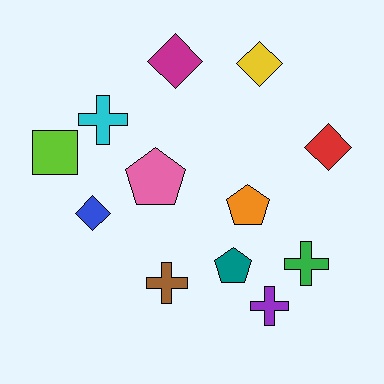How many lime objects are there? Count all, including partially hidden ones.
There is 1 lime object.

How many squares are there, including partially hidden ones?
There is 1 square.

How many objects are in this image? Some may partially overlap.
There are 12 objects.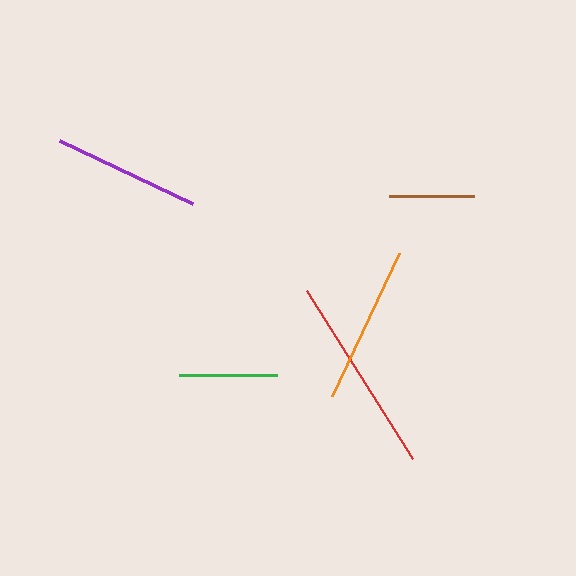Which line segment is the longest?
The red line is the longest at approximately 199 pixels.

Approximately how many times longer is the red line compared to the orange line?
The red line is approximately 1.3 times the length of the orange line.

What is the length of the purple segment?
The purple segment is approximately 148 pixels long.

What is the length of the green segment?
The green segment is approximately 98 pixels long.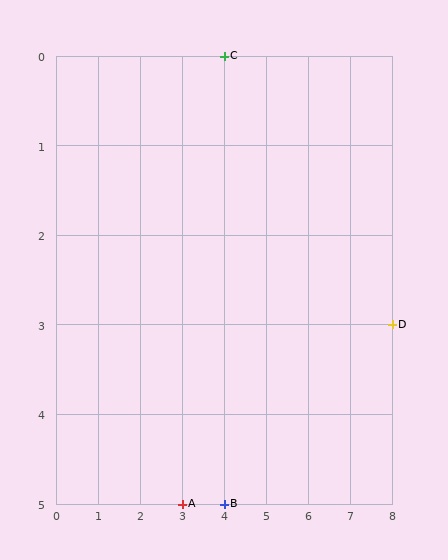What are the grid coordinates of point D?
Point D is at grid coordinates (8, 3).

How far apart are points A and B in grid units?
Points A and B are 1 column apart.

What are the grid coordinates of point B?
Point B is at grid coordinates (4, 5).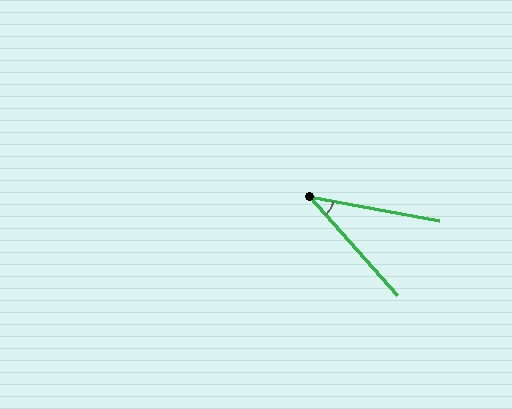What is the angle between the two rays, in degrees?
Approximately 38 degrees.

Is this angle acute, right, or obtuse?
It is acute.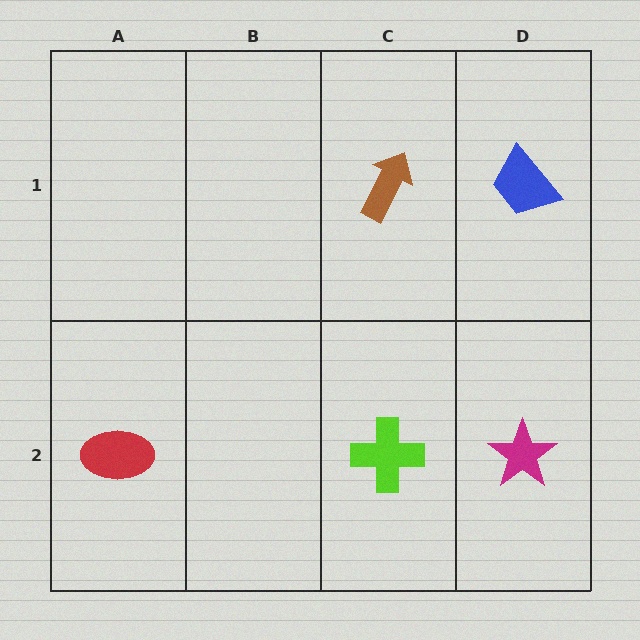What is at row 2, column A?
A red ellipse.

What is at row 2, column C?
A lime cross.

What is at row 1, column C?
A brown arrow.